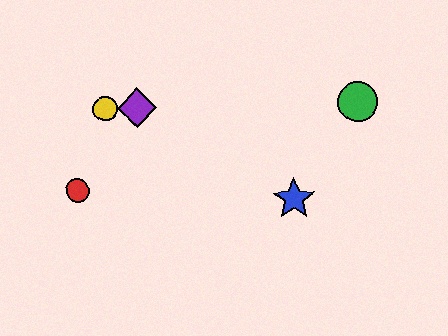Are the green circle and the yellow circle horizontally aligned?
Yes, both are at y≈102.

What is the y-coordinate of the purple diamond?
The purple diamond is at y≈108.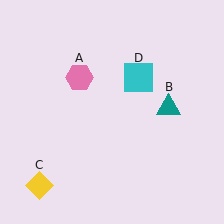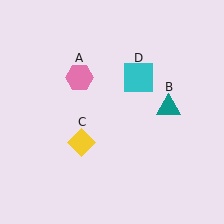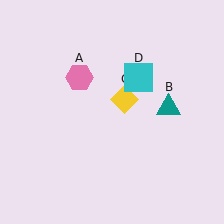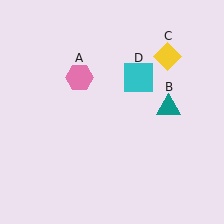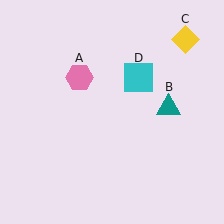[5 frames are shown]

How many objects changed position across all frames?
1 object changed position: yellow diamond (object C).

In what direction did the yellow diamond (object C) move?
The yellow diamond (object C) moved up and to the right.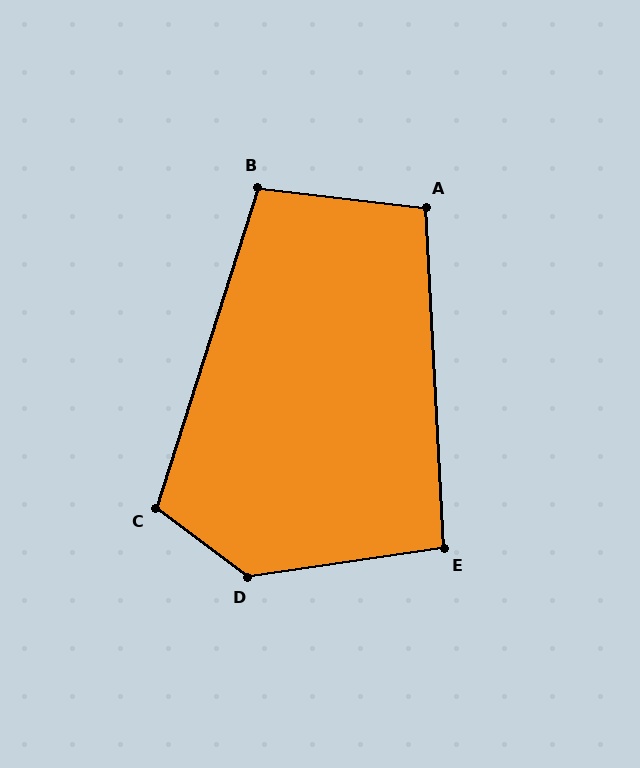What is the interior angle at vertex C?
Approximately 109 degrees (obtuse).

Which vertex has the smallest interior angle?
E, at approximately 95 degrees.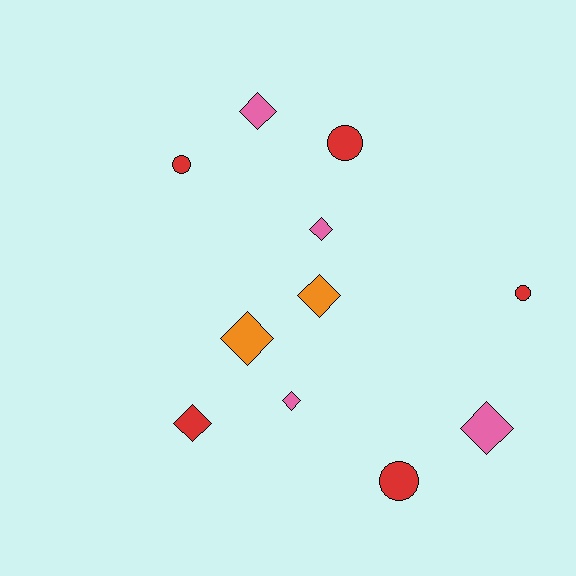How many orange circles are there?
There are no orange circles.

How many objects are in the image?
There are 11 objects.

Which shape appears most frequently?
Diamond, with 7 objects.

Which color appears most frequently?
Red, with 5 objects.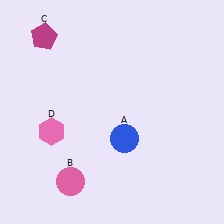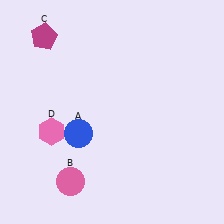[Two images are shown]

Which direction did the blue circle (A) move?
The blue circle (A) moved left.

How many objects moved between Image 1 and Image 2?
1 object moved between the two images.